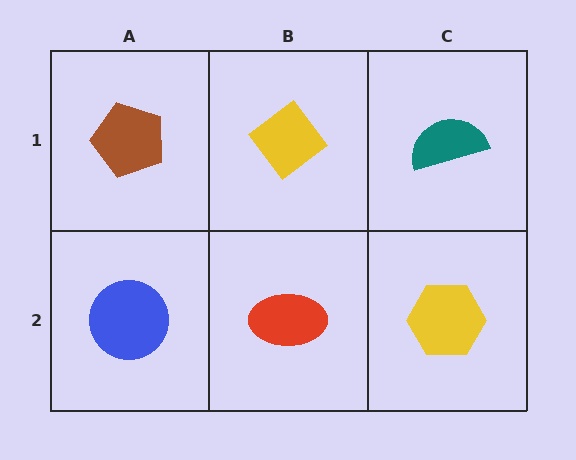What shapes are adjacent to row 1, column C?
A yellow hexagon (row 2, column C), a yellow diamond (row 1, column B).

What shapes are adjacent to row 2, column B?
A yellow diamond (row 1, column B), a blue circle (row 2, column A), a yellow hexagon (row 2, column C).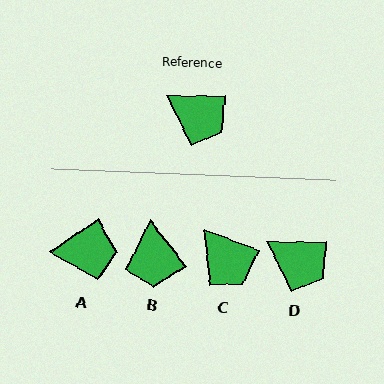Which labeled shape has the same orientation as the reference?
D.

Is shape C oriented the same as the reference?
No, it is off by about 20 degrees.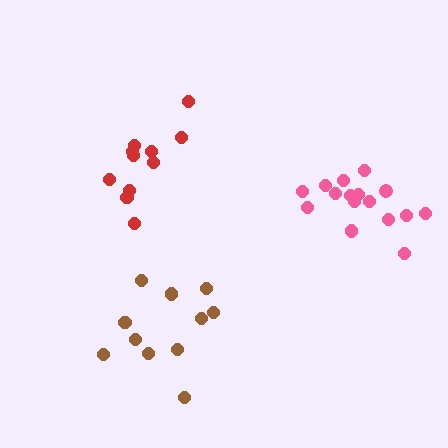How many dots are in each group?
Group 1: 16 dots, Group 2: 11 dots, Group 3: 11 dots (38 total).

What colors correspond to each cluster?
The clusters are colored: pink, red, brown.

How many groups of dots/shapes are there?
There are 3 groups.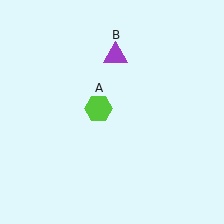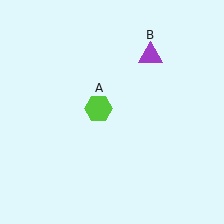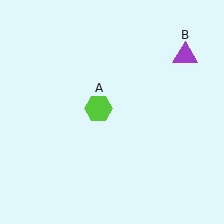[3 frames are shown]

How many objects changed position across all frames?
1 object changed position: purple triangle (object B).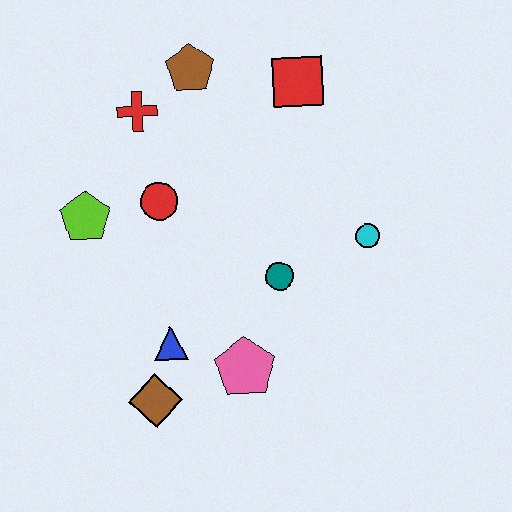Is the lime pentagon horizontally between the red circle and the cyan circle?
No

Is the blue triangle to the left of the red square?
Yes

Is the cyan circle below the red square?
Yes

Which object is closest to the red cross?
The brown pentagon is closest to the red cross.